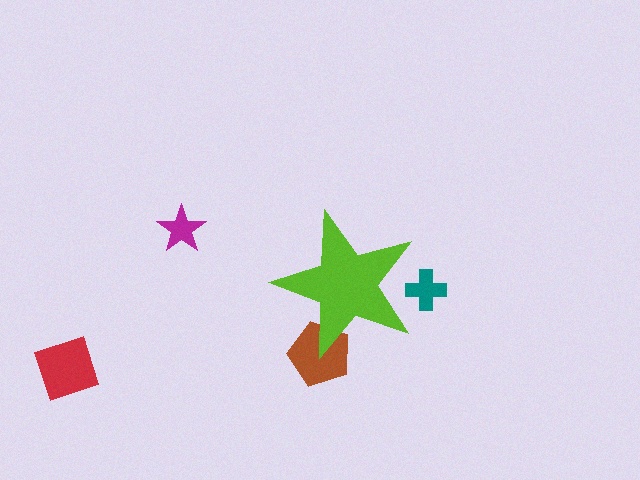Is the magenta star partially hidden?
No, the magenta star is fully visible.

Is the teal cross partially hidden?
Yes, the teal cross is partially hidden behind the lime star.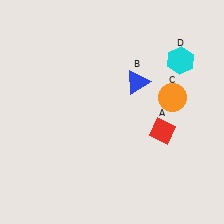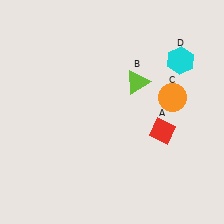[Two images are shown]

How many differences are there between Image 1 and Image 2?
There is 1 difference between the two images.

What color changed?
The triangle (B) changed from blue in Image 1 to lime in Image 2.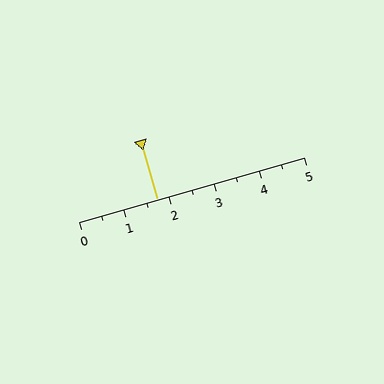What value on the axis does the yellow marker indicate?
The marker indicates approximately 1.8.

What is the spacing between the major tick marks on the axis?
The major ticks are spaced 1 apart.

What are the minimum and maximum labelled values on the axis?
The axis runs from 0 to 5.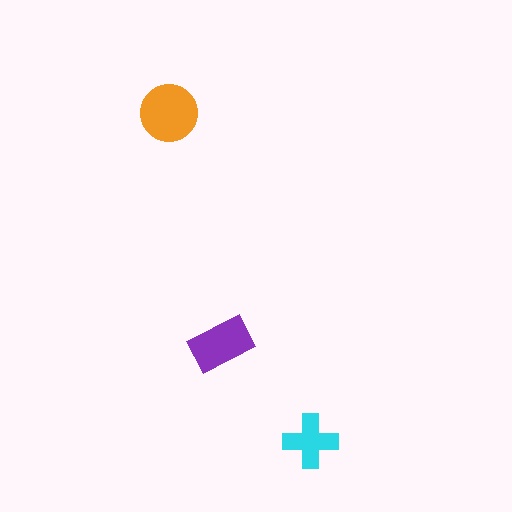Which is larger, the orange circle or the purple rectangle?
The orange circle.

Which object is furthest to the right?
The cyan cross is rightmost.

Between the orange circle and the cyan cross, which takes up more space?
The orange circle.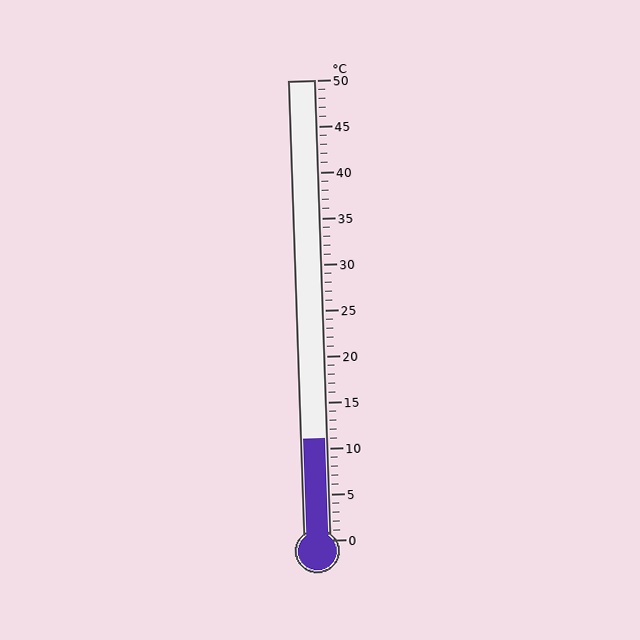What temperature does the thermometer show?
The thermometer shows approximately 11°C.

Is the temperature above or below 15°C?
The temperature is below 15°C.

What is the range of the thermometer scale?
The thermometer scale ranges from 0°C to 50°C.